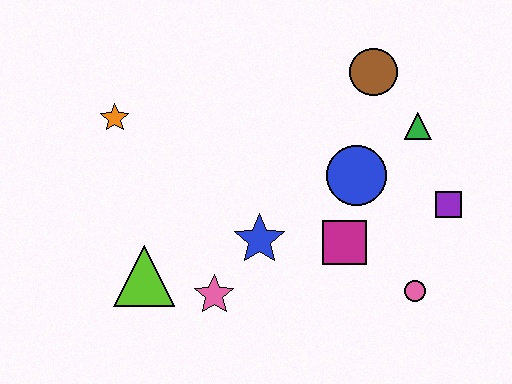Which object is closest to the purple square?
The green triangle is closest to the purple square.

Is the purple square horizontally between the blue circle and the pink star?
No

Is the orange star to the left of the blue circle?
Yes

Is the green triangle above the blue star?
Yes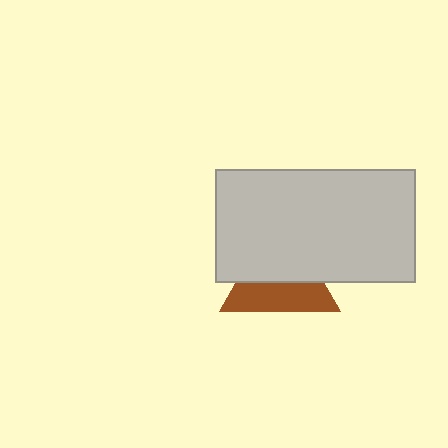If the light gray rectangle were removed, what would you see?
You would see the complete brown triangle.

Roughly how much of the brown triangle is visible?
About half of it is visible (roughly 46%).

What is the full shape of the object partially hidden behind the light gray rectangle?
The partially hidden object is a brown triangle.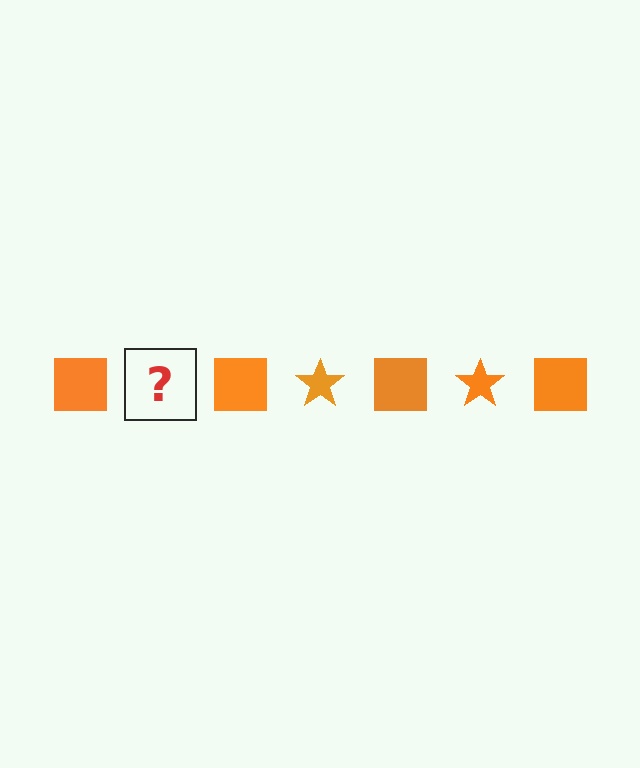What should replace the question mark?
The question mark should be replaced with an orange star.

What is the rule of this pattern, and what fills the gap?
The rule is that the pattern cycles through square, star shapes in orange. The gap should be filled with an orange star.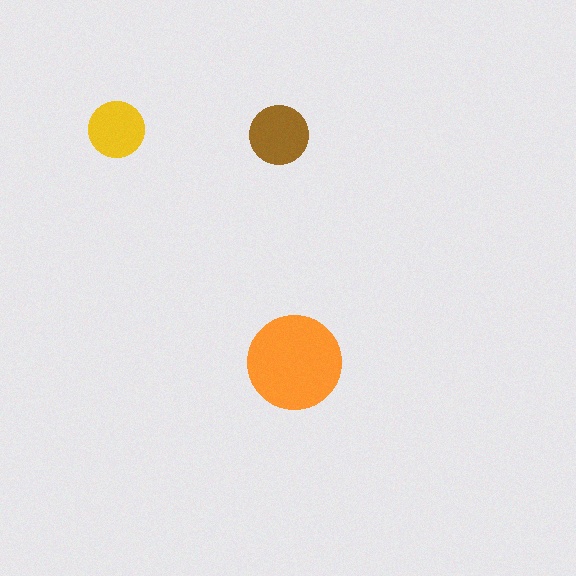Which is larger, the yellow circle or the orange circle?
The orange one.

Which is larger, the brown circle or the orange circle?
The orange one.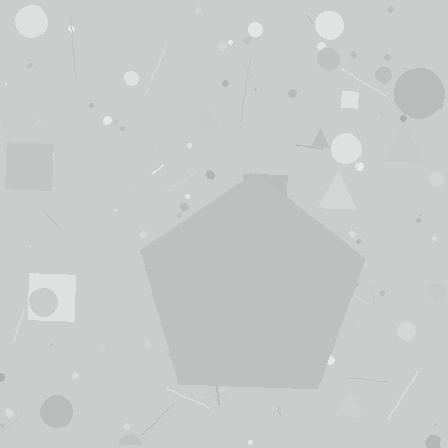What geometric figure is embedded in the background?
A pentagon is embedded in the background.